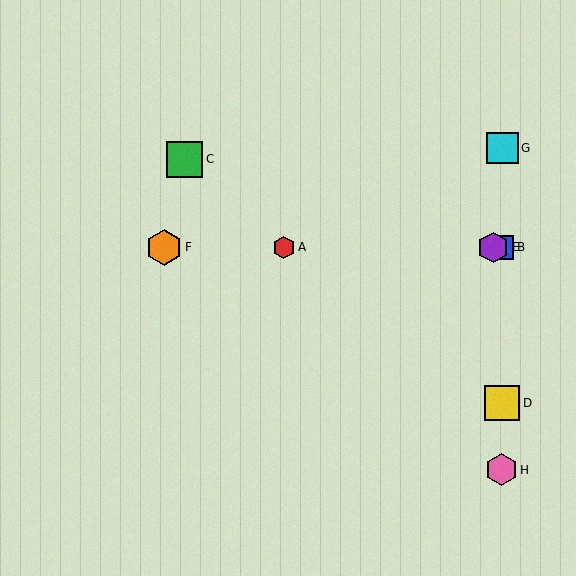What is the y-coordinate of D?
Object D is at y≈403.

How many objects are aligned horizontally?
4 objects (A, B, E, F) are aligned horizontally.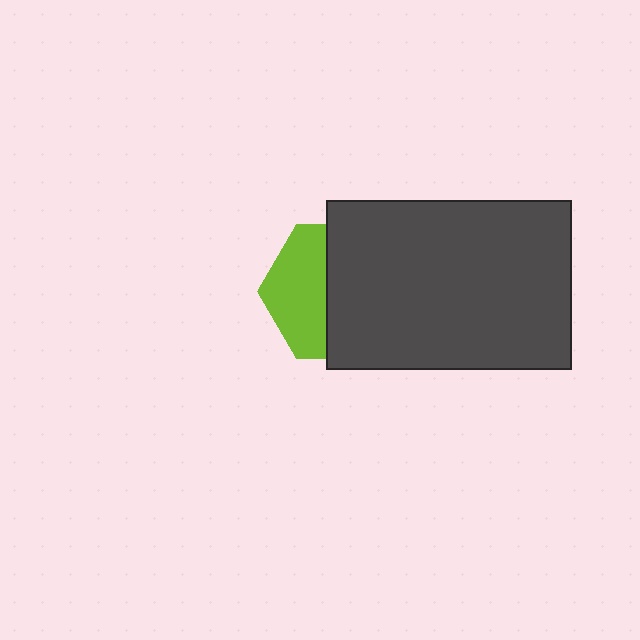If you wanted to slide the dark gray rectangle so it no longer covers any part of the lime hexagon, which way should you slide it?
Slide it right — that is the most direct way to separate the two shapes.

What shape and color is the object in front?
The object in front is a dark gray rectangle.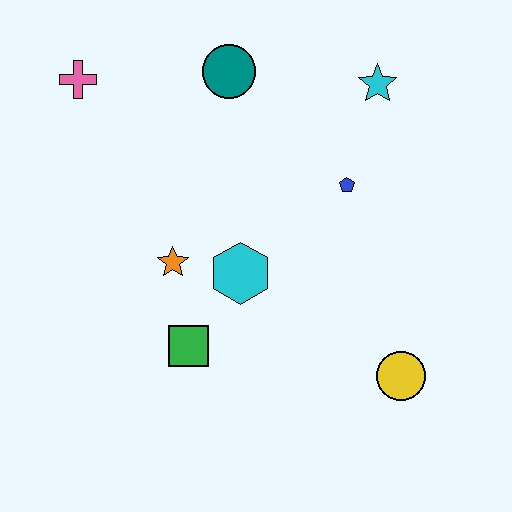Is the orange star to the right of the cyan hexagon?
No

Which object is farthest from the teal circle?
The yellow circle is farthest from the teal circle.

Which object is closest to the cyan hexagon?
The orange star is closest to the cyan hexagon.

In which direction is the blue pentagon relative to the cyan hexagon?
The blue pentagon is to the right of the cyan hexagon.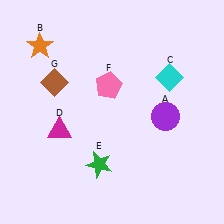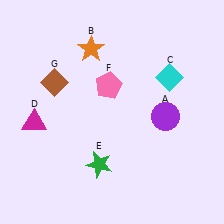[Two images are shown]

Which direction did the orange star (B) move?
The orange star (B) moved right.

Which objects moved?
The objects that moved are: the orange star (B), the magenta triangle (D).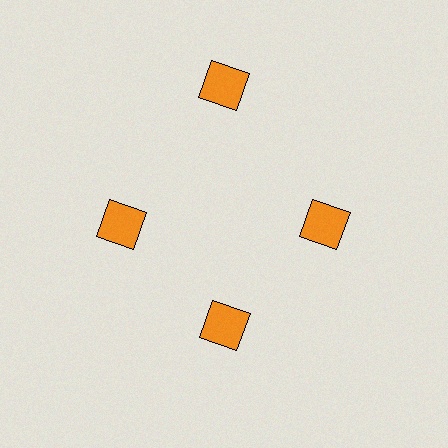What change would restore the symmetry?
The symmetry would be restored by moving it inward, back onto the ring so that all 4 squares sit at equal angles and equal distance from the center.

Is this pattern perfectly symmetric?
No. The 4 orange squares are arranged in a ring, but one element near the 12 o'clock position is pushed outward from the center, breaking the 4-fold rotational symmetry.